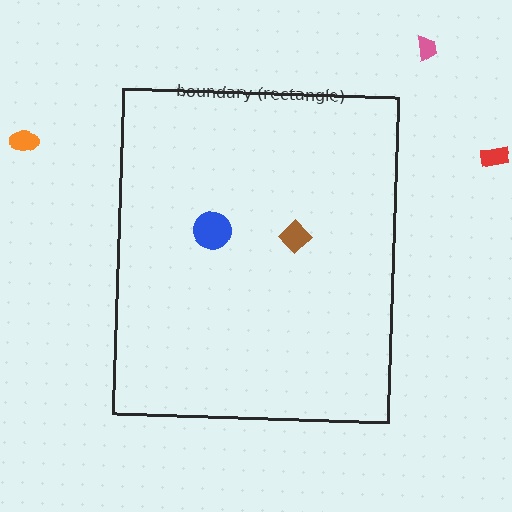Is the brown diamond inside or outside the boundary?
Inside.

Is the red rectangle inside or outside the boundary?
Outside.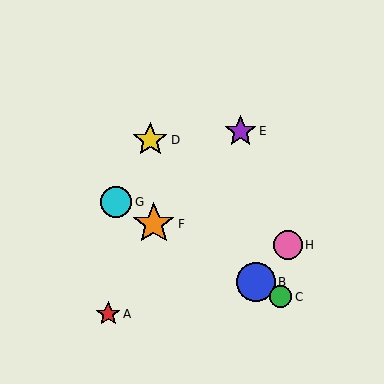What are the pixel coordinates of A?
Object A is at (108, 314).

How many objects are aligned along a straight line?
4 objects (B, C, F, G) are aligned along a straight line.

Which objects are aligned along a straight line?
Objects B, C, F, G are aligned along a straight line.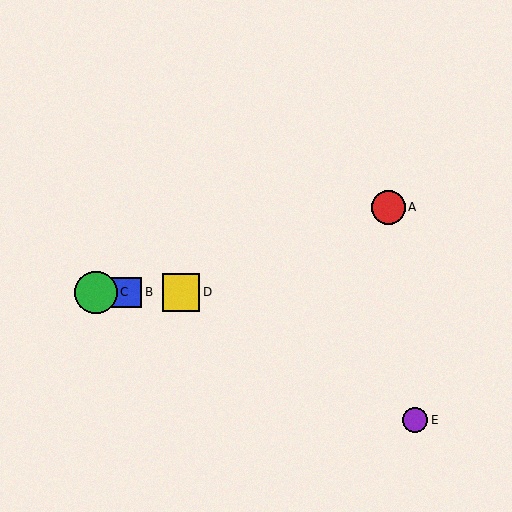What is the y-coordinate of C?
Object C is at y≈292.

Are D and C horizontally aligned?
Yes, both are at y≈292.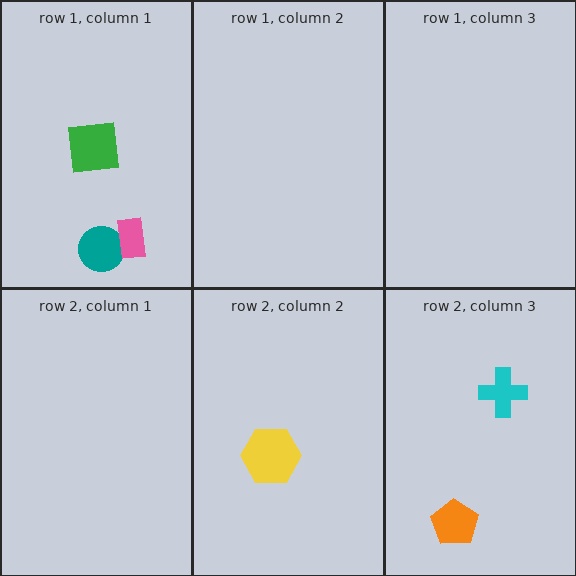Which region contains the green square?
The row 1, column 1 region.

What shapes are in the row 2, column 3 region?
The cyan cross, the orange pentagon.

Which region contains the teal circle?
The row 1, column 1 region.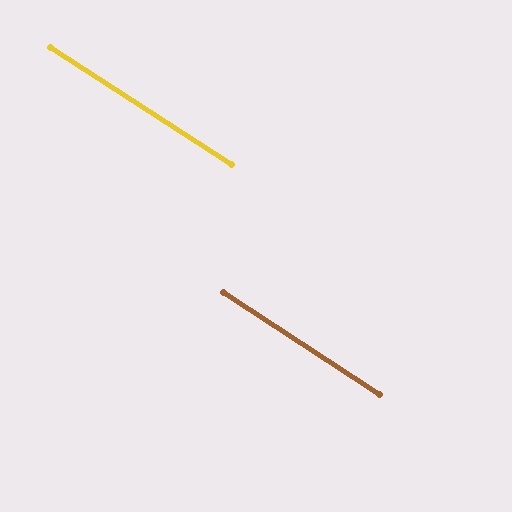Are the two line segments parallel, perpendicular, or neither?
Parallel — their directions differ by only 0.4°.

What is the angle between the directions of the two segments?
Approximately 0 degrees.